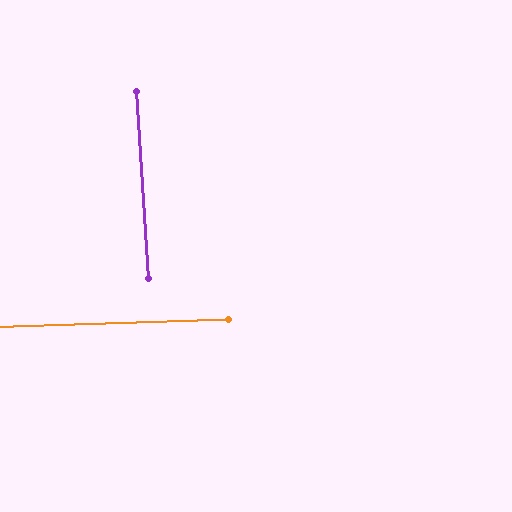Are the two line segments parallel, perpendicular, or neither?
Perpendicular — they meet at approximately 88°.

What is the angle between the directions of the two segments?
Approximately 88 degrees.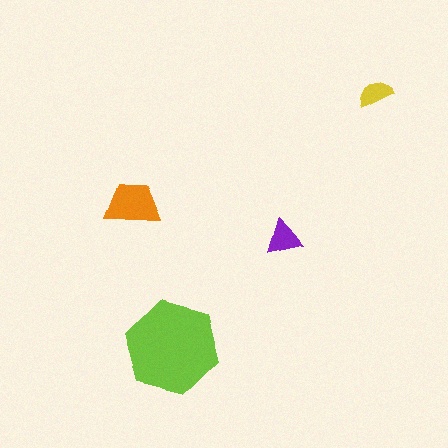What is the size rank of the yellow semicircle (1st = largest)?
4th.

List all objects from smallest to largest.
The yellow semicircle, the purple triangle, the orange trapezoid, the lime hexagon.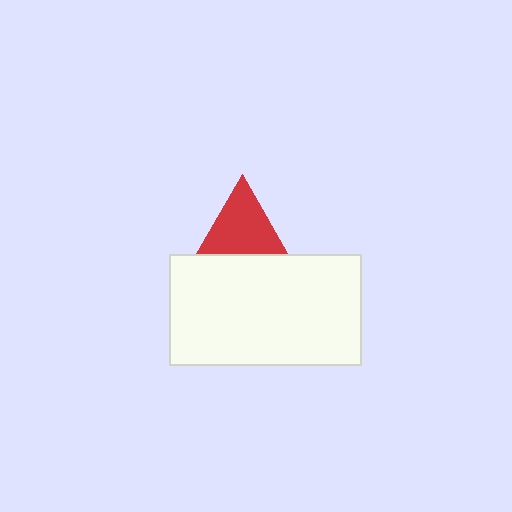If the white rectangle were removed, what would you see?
You would see the complete red triangle.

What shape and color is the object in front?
The object in front is a white rectangle.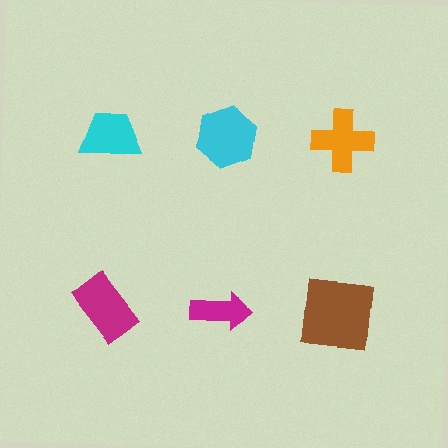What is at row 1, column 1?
A cyan trapezoid.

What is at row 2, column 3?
A brown square.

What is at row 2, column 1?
A magenta rectangle.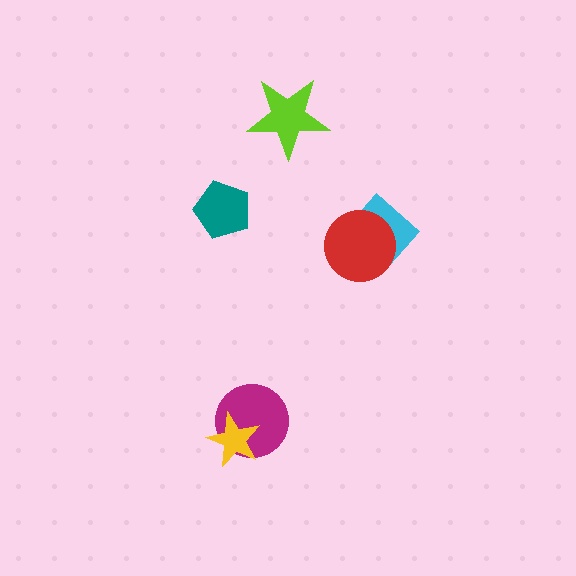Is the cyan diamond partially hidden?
Yes, it is partially covered by another shape.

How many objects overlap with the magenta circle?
1 object overlaps with the magenta circle.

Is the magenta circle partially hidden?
Yes, it is partially covered by another shape.